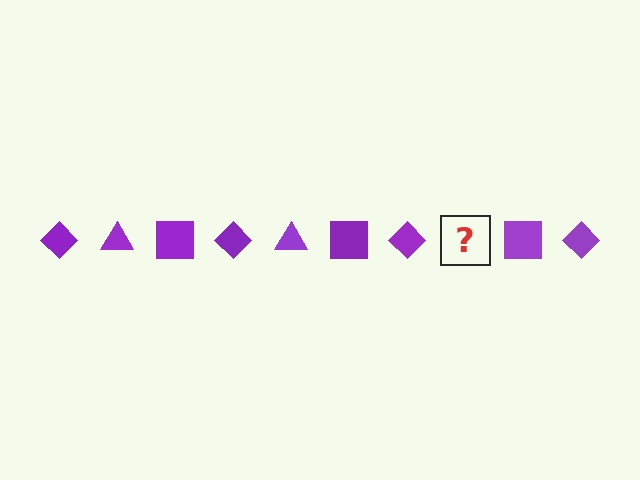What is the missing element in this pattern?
The missing element is a purple triangle.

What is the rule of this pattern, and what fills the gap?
The rule is that the pattern cycles through diamond, triangle, square shapes in purple. The gap should be filled with a purple triangle.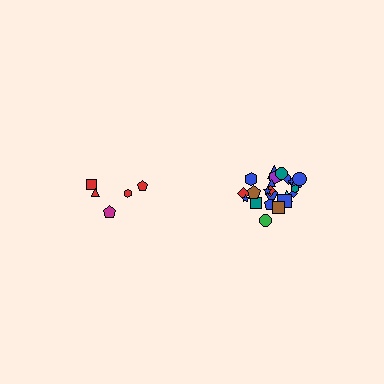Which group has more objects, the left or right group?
The right group.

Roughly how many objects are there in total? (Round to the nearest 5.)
Roughly 30 objects in total.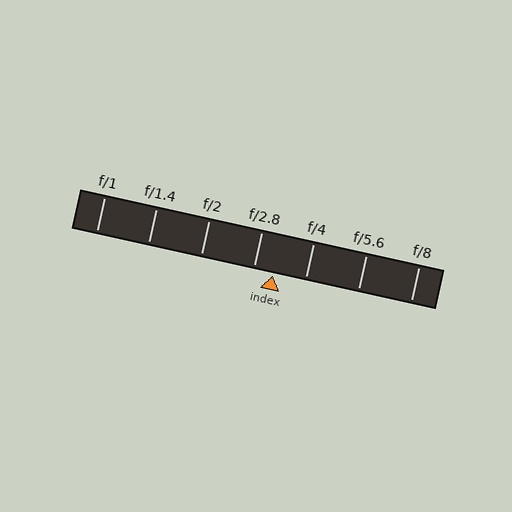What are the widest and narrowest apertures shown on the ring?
The widest aperture shown is f/1 and the narrowest is f/8.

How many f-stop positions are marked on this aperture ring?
There are 7 f-stop positions marked.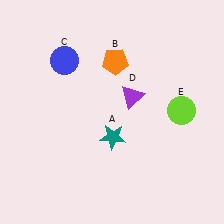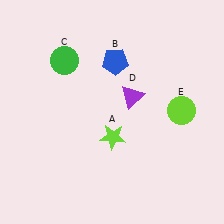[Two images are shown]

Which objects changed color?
A changed from teal to lime. B changed from orange to blue. C changed from blue to green.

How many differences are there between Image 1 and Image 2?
There are 3 differences between the two images.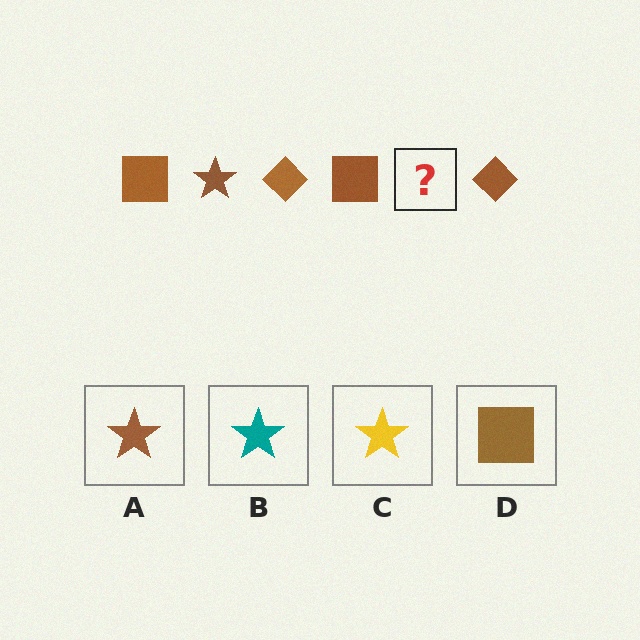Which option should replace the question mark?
Option A.